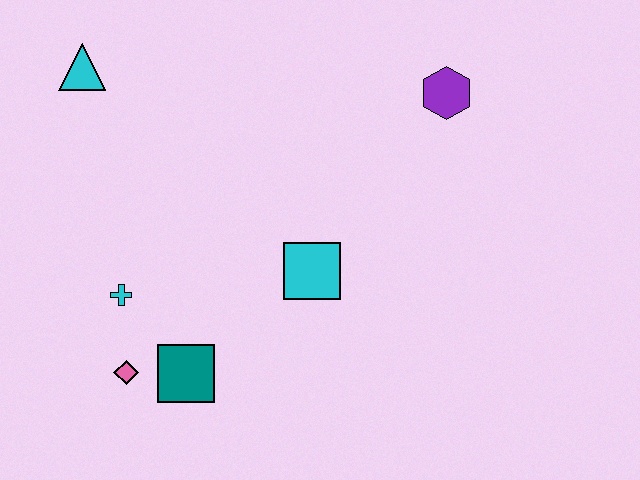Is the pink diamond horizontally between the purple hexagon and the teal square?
No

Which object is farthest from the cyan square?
The cyan triangle is farthest from the cyan square.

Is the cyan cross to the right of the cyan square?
No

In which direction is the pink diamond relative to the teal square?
The pink diamond is to the left of the teal square.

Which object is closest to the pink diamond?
The teal square is closest to the pink diamond.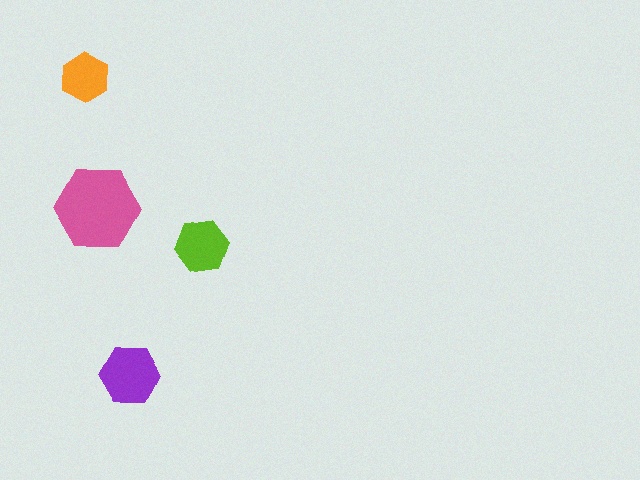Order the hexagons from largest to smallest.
the pink one, the purple one, the lime one, the orange one.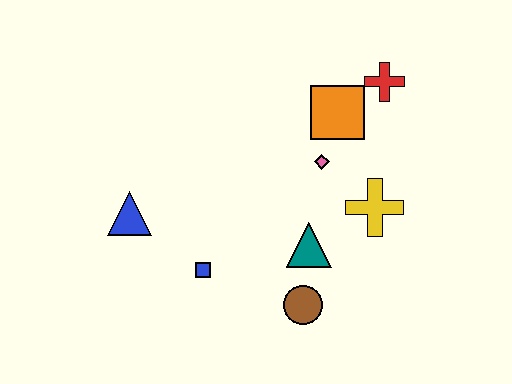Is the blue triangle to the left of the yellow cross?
Yes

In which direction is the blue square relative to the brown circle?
The blue square is to the left of the brown circle.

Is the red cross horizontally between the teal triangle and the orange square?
No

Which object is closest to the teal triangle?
The brown circle is closest to the teal triangle.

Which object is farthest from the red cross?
The blue triangle is farthest from the red cross.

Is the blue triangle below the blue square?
No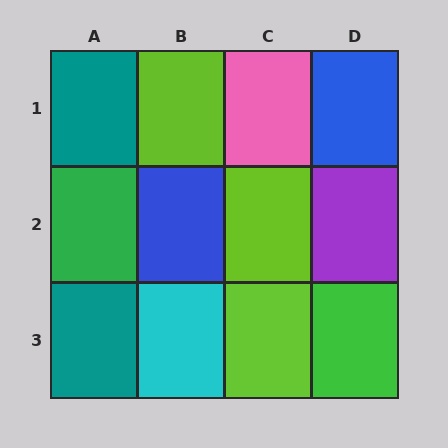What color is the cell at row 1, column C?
Pink.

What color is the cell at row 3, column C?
Lime.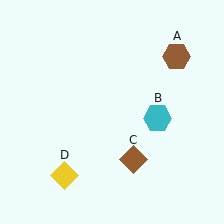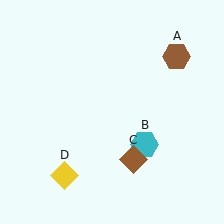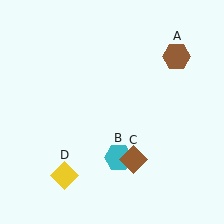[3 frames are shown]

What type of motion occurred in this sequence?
The cyan hexagon (object B) rotated clockwise around the center of the scene.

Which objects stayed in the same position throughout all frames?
Brown hexagon (object A) and brown diamond (object C) and yellow diamond (object D) remained stationary.